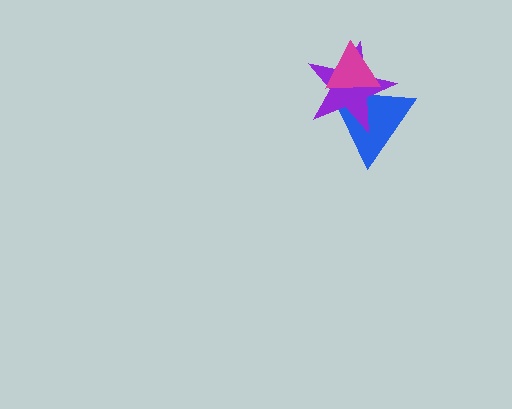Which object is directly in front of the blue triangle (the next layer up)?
The purple star is directly in front of the blue triangle.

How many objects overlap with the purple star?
2 objects overlap with the purple star.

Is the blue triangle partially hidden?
Yes, it is partially covered by another shape.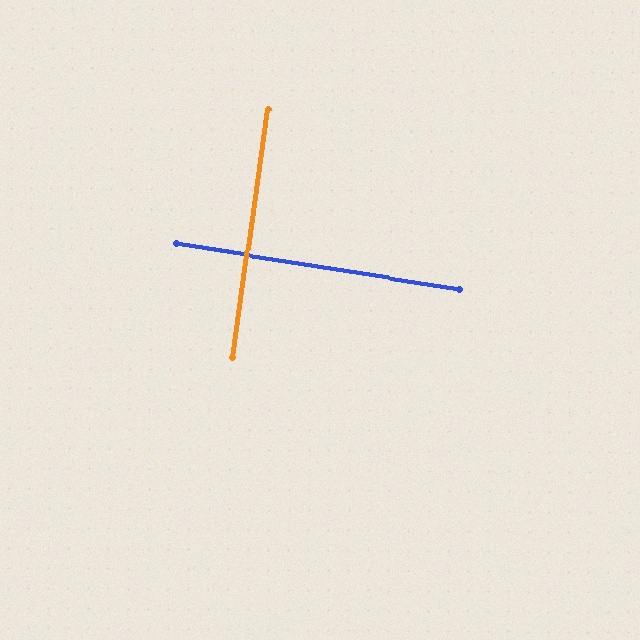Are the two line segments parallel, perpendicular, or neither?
Perpendicular — they meet at approximately 89°.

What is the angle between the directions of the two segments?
Approximately 89 degrees.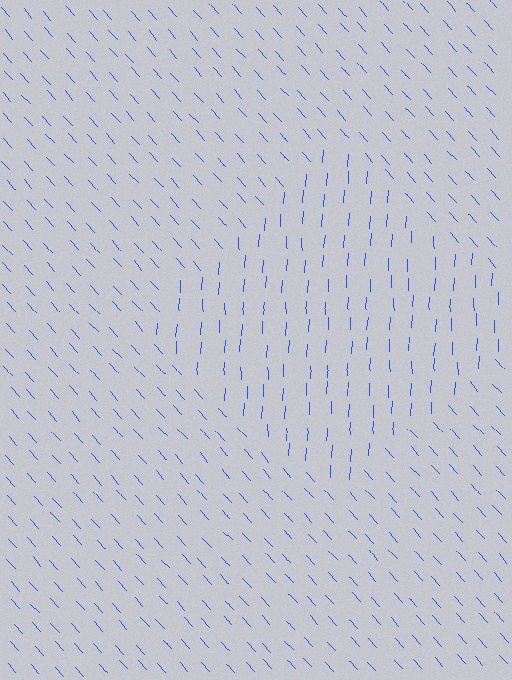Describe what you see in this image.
The image is filled with small blue line segments. A diamond region in the image has lines oriented differently from the surrounding lines, creating a visible texture boundary.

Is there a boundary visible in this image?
Yes, there is a texture boundary formed by a change in line orientation.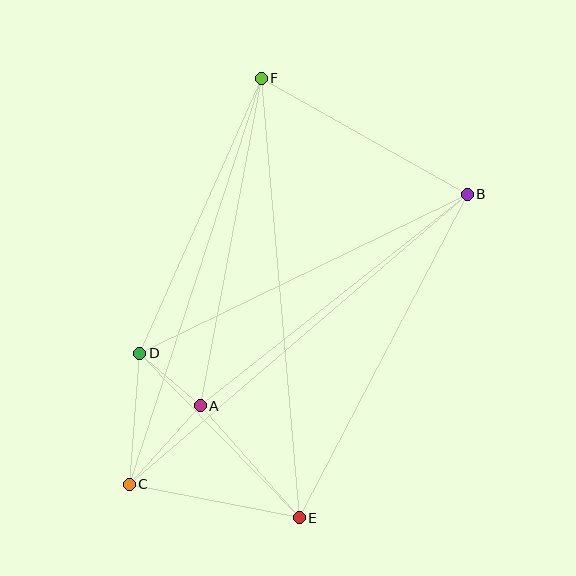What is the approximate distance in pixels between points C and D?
The distance between C and D is approximately 132 pixels.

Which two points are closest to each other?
Points A and D are closest to each other.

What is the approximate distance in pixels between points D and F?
The distance between D and F is approximately 301 pixels.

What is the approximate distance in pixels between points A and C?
The distance between A and C is approximately 106 pixels.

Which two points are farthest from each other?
Points B and C are farthest from each other.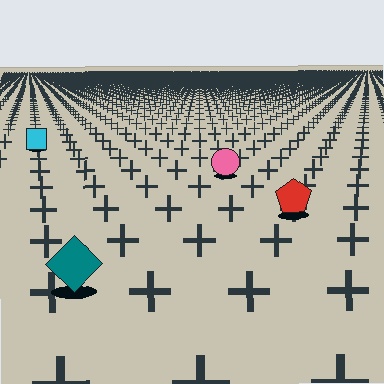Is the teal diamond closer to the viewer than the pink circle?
Yes. The teal diamond is closer — you can tell from the texture gradient: the ground texture is coarser near it.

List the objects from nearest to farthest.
From nearest to farthest: the teal diamond, the red pentagon, the pink circle, the cyan square.